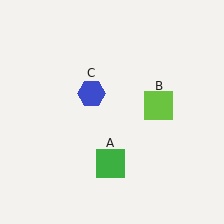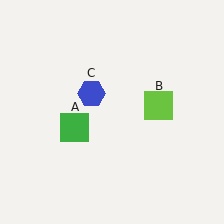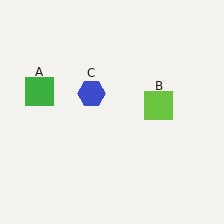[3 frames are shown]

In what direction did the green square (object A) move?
The green square (object A) moved up and to the left.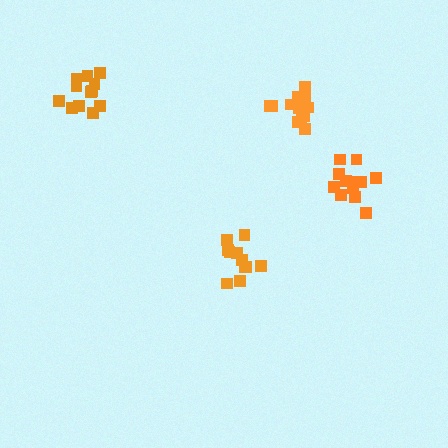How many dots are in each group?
Group 1: 14 dots, Group 2: 12 dots, Group 3: 12 dots, Group 4: 11 dots (49 total).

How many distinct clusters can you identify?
There are 4 distinct clusters.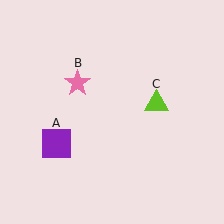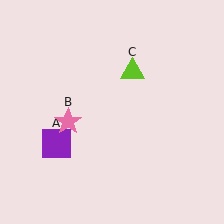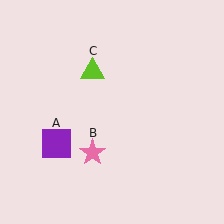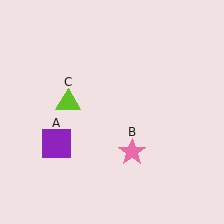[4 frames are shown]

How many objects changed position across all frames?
2 objects changed position: pink star (object B), lime triangle (object C).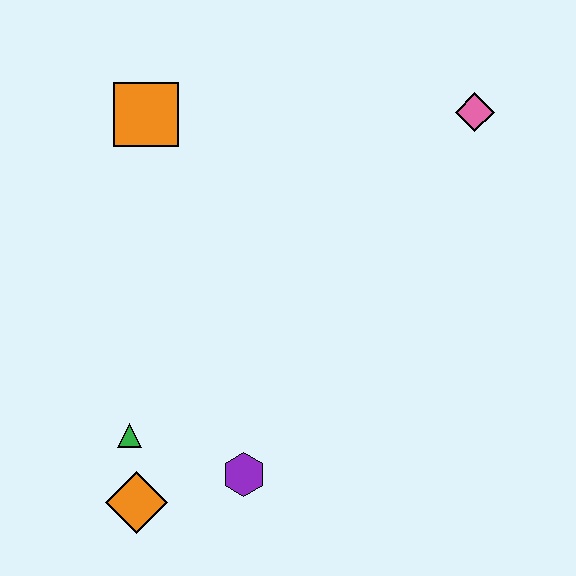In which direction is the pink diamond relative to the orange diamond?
The pink diamond is above the orange diamond.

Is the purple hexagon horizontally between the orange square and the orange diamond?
No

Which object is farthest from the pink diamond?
The orange diamond is farthest from the pink diamond.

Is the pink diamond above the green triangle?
Yes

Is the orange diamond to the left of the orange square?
Yes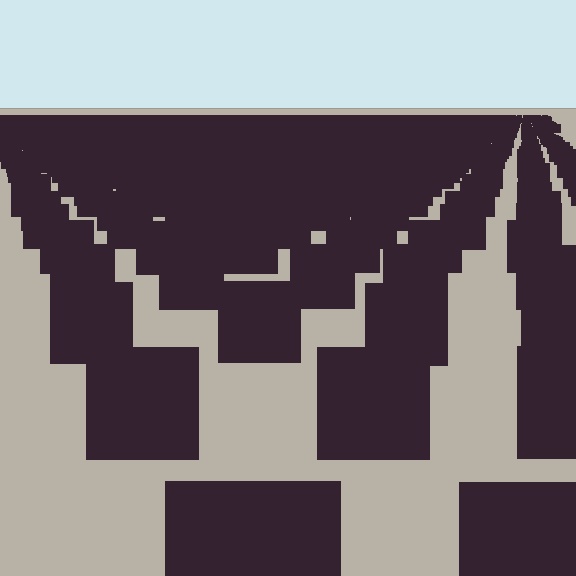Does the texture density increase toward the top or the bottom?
Density increases toward the top.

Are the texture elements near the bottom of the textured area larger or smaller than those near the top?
Larger. Near the bottom, elements are closer to the viewer and appear at a bigger on-screen size.